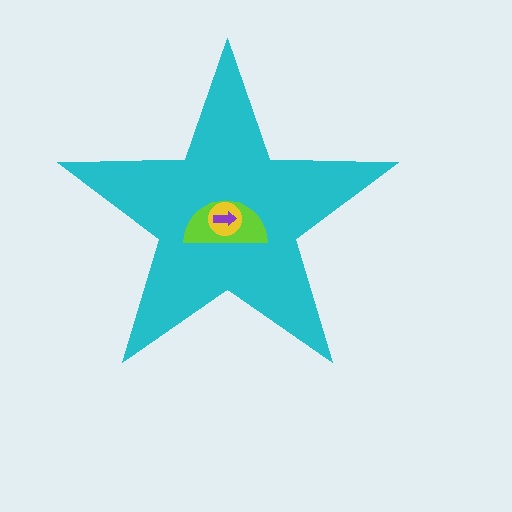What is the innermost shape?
The purple arrow.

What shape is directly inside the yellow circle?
The purple arrow.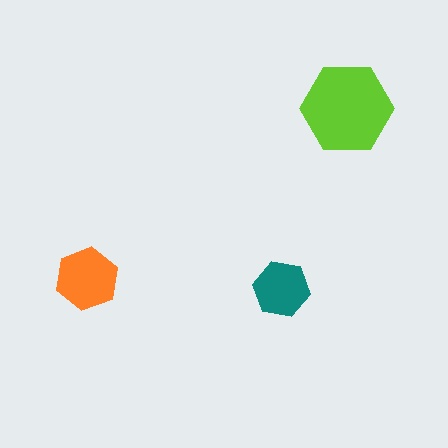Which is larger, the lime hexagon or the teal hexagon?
The lime one.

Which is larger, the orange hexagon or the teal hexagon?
The orange one.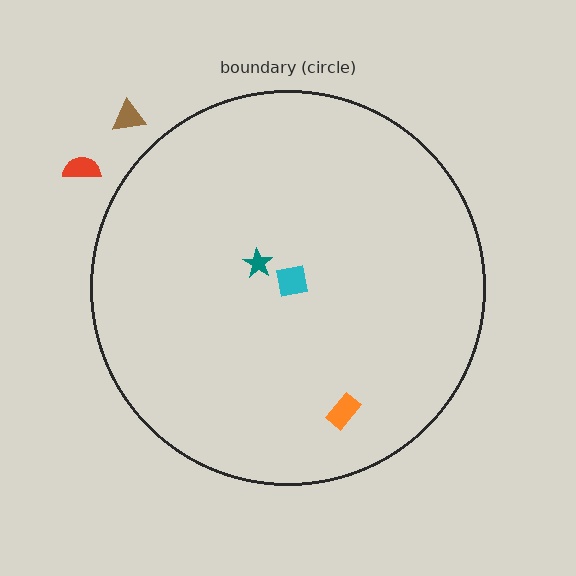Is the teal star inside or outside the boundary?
Inside.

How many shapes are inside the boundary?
3 inside, 2 outside.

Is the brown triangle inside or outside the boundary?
Outside.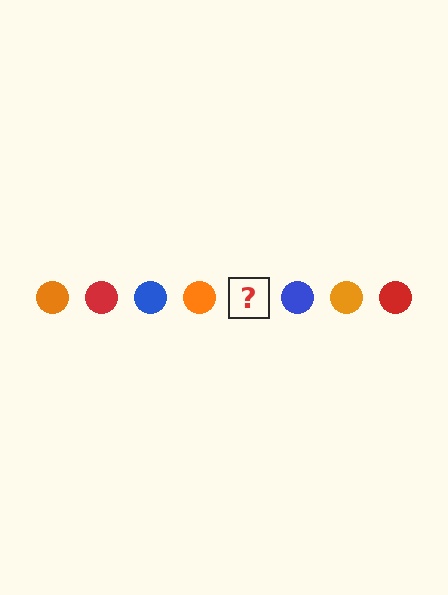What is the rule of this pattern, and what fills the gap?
The rule is that the pattern cycles through orange, red, blue circles. The gap should be filled with a red circle.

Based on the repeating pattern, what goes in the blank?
The blank should be a red circle.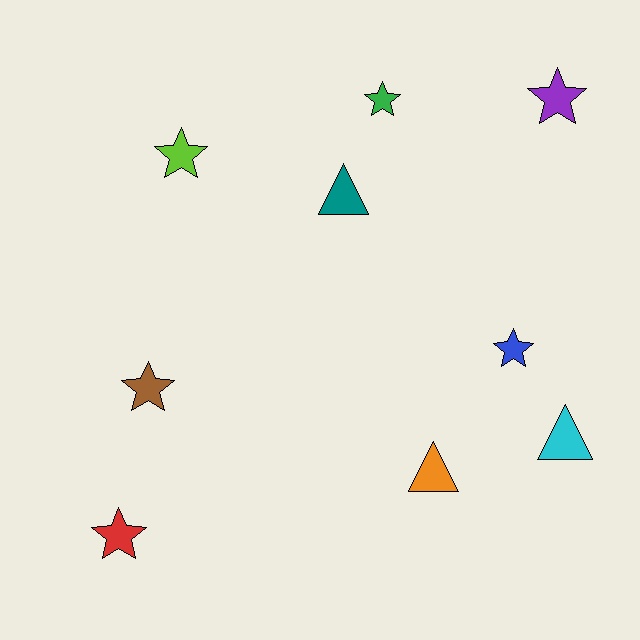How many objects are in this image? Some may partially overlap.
There are 9 objects.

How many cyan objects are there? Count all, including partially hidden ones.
There is 1 cyan object.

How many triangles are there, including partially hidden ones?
There are 3 triangles.